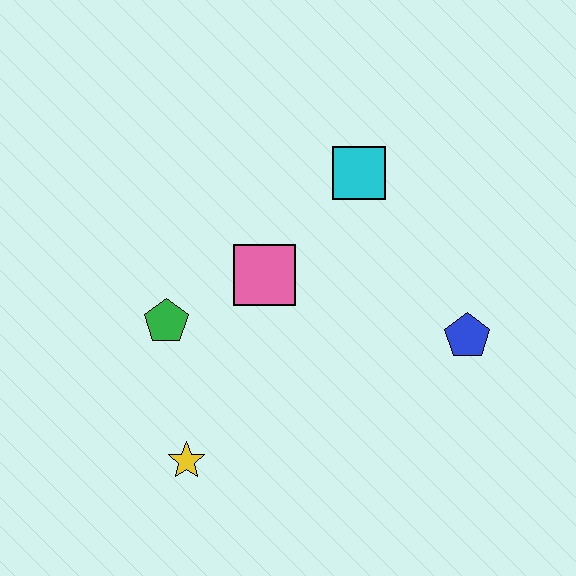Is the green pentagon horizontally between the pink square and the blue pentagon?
No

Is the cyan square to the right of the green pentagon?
Yes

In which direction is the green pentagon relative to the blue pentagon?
The green pentagon is to the left of the blue pentagon.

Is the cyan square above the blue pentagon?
Yes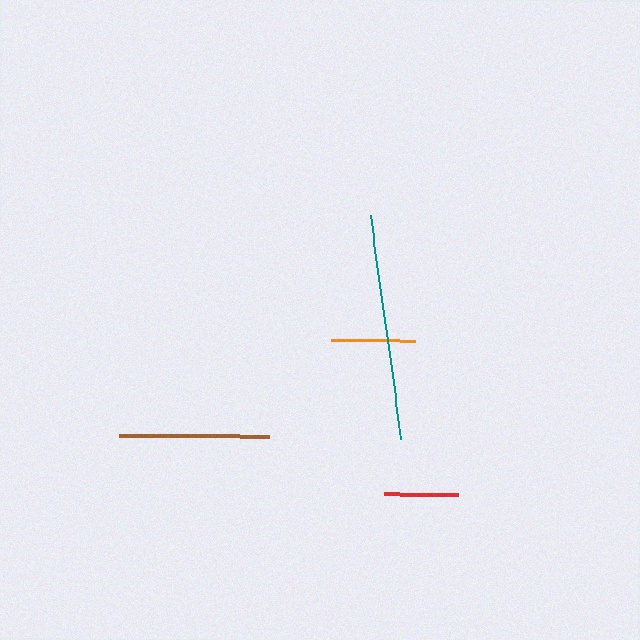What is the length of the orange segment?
The orange segment is approximately 85 pixels long.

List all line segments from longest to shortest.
From longest to shortest: teal, brown, orange, red.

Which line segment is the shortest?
The red line is the shortest at approximately 73 pixels.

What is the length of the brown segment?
The brown segment is approximately 151 pixels long.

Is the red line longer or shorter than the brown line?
The brown line is longer than the red line.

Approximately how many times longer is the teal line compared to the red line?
The teal line is approximately 3.1 times the length of the red line.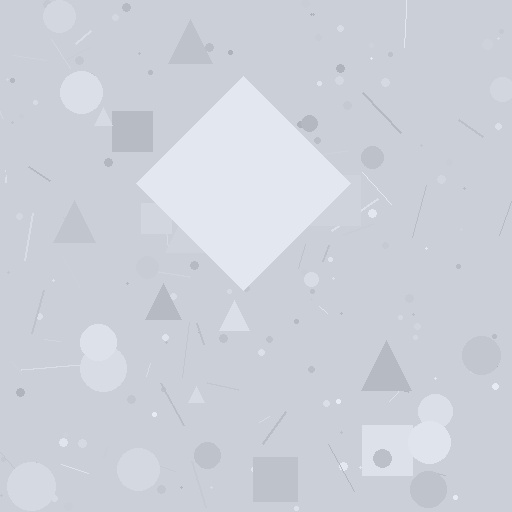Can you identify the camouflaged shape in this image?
The camouflaged shape is a diamond.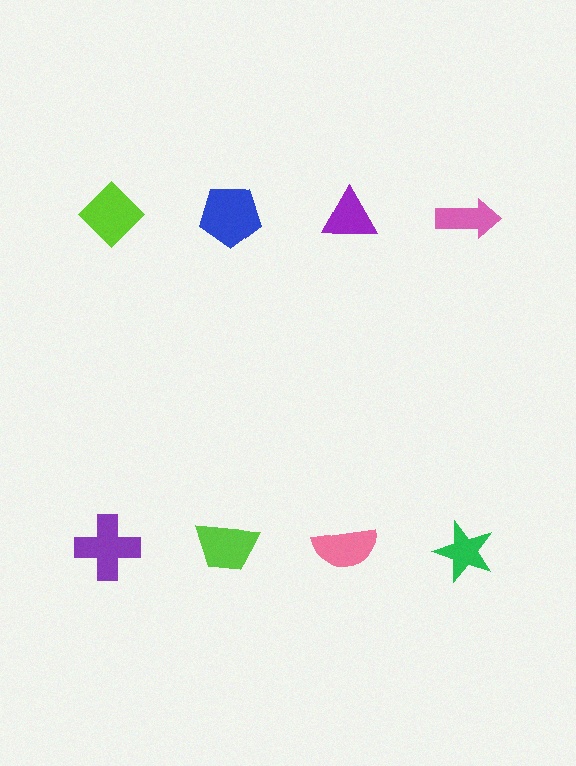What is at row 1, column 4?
A pink arrow.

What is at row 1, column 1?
A lime diamond.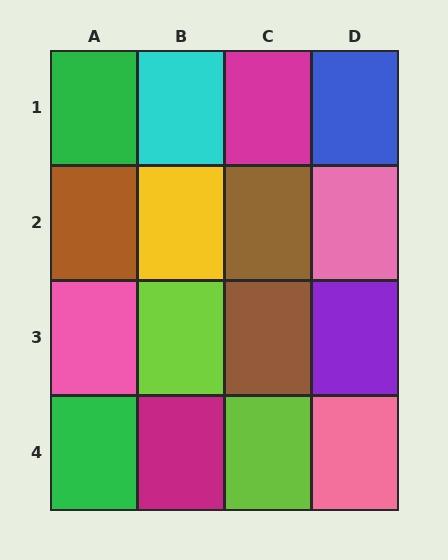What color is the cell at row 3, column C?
Brown.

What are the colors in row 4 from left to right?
Green, magenta, lime, pink.